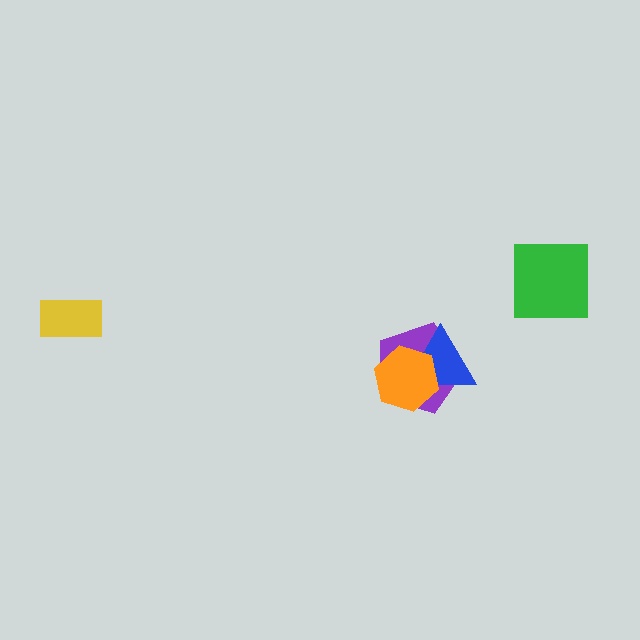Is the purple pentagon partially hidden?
Yes, it is partially covered by another shape.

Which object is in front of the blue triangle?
The orange hexagon is in front of the blue triangle.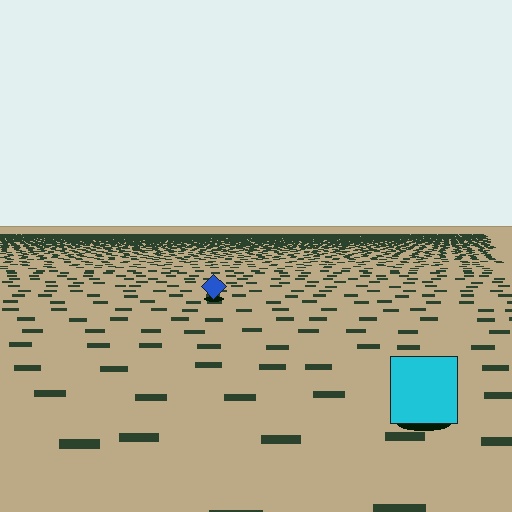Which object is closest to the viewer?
The cyan square is closest. The texture marks near it are larger and more spread out.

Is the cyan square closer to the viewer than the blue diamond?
Yes. The cyan square is closer — you can tell from the texture gradient: the ground texture is coarser near it.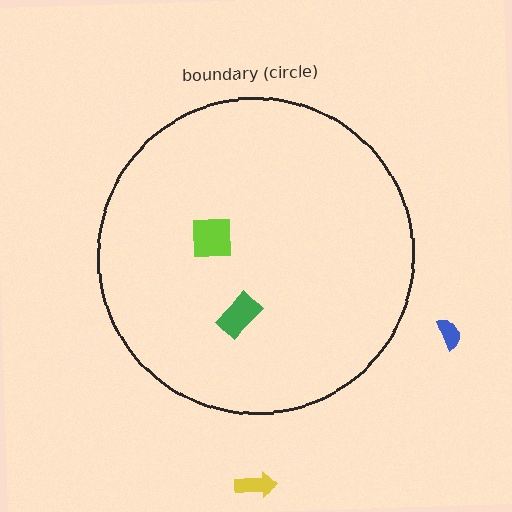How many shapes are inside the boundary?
2 inside, 2 outside.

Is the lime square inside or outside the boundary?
Inside.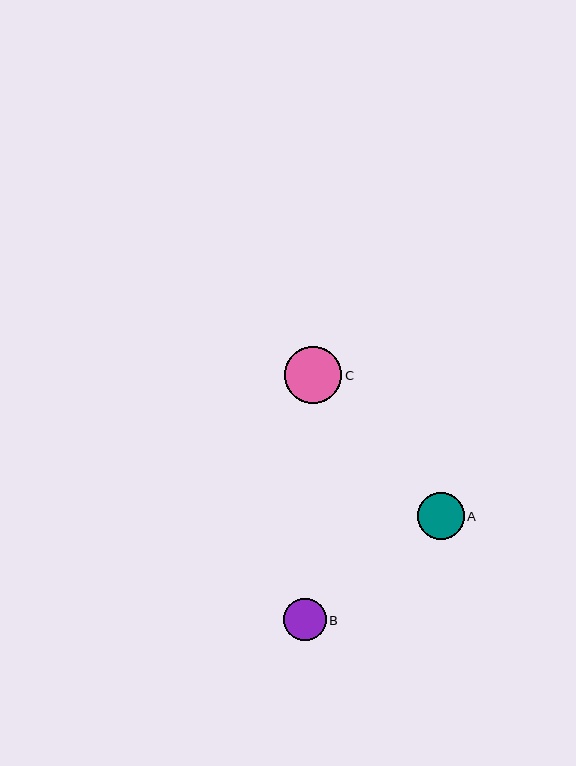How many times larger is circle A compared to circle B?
Circle A is approximately 1.1 times the size of circle B.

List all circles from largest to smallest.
From largest to smallest: C, A, B.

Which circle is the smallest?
Circle B is the smallest with a size of approximately 42 pixels.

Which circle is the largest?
Circle C is the largest with a size of approximately 57 pixels.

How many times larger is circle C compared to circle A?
Circle C is approximately 1.2 times the size of circle A.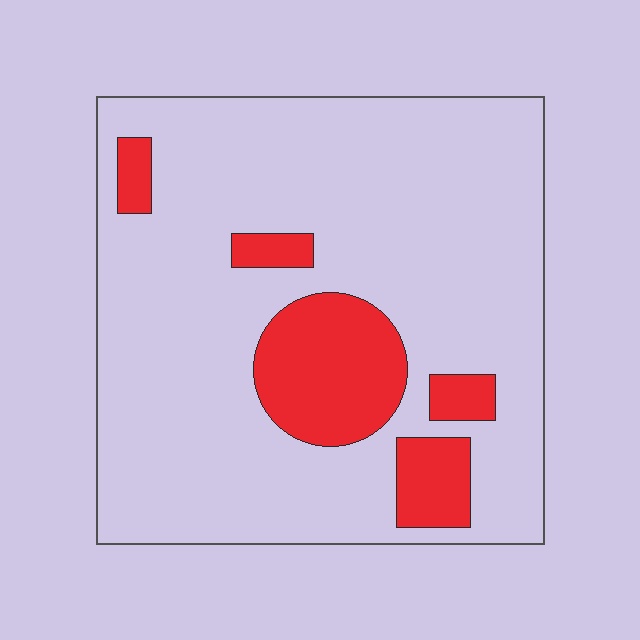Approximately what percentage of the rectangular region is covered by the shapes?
Approximately 15%.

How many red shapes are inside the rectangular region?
5.